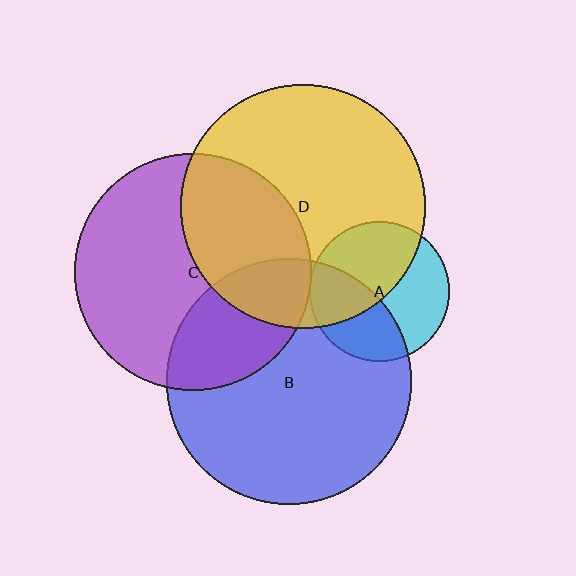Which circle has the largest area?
Circle B (blue).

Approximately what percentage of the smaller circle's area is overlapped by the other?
Approximately 50%.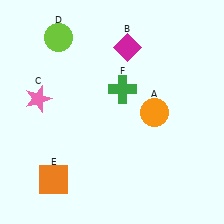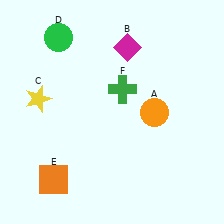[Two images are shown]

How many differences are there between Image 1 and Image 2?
There are 2 differences between the two images.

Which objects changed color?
C changed from pink to yellow. D changed from lime to green.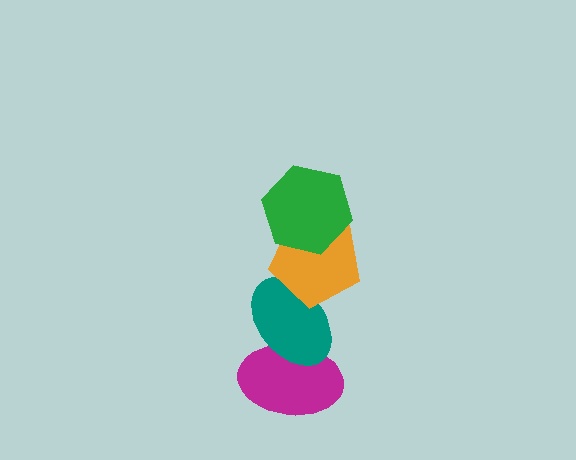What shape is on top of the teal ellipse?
The orange pentagon is on top of the teal ellipse.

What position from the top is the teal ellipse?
The teal ellipse is 3rd from the top.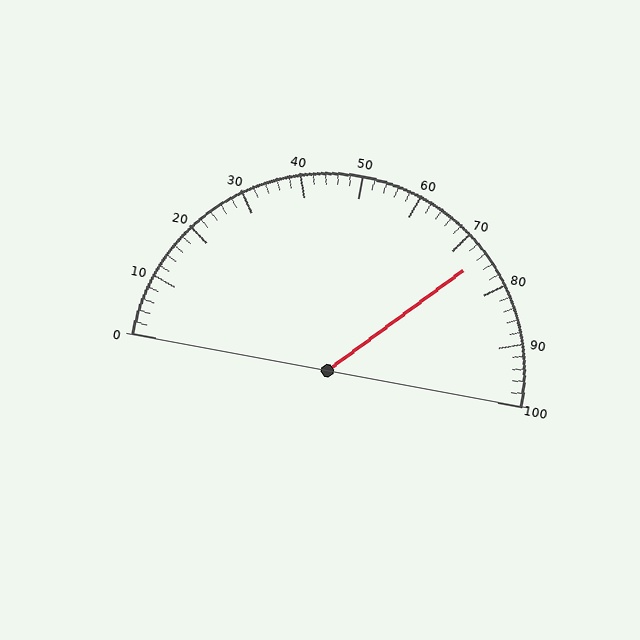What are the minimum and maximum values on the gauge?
The gauge ranges from 0 to 100.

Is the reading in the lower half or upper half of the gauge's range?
The reading is in the upper half of the range (0 to 100).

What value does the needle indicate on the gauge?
The needle indicates approximately 74.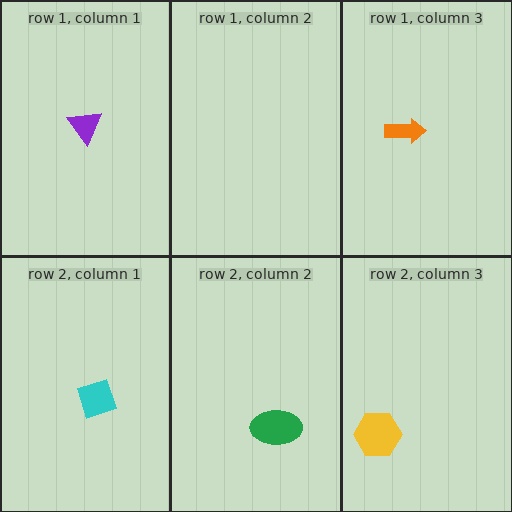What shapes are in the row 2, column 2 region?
The green ellipse.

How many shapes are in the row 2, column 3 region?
1.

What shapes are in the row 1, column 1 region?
The purple triangle.